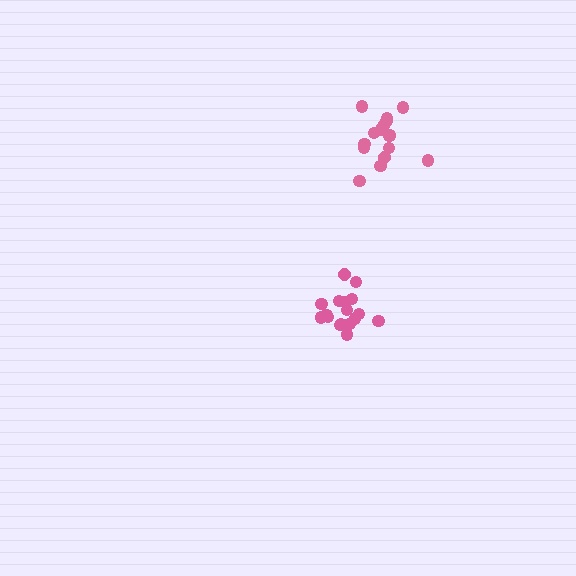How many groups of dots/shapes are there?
There are 2 groups.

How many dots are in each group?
Group 1: 16 dots, Group 2: 17 dots (33 total).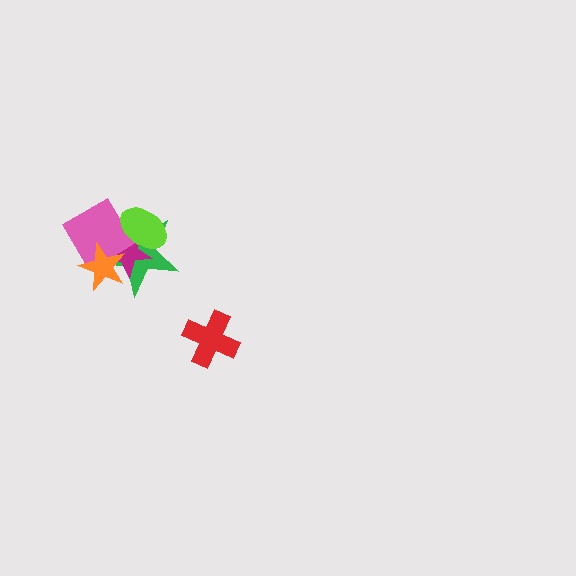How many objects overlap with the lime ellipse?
3 objects overlap with the lime ellipse.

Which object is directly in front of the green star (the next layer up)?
The magenta star is directly in front of the green star.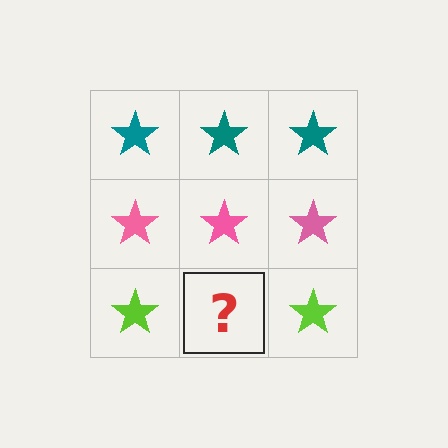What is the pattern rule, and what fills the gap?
The rule is that each row has a consistent color. The gap should be filled with a lime star.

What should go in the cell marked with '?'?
The missing cell should contain a lime star.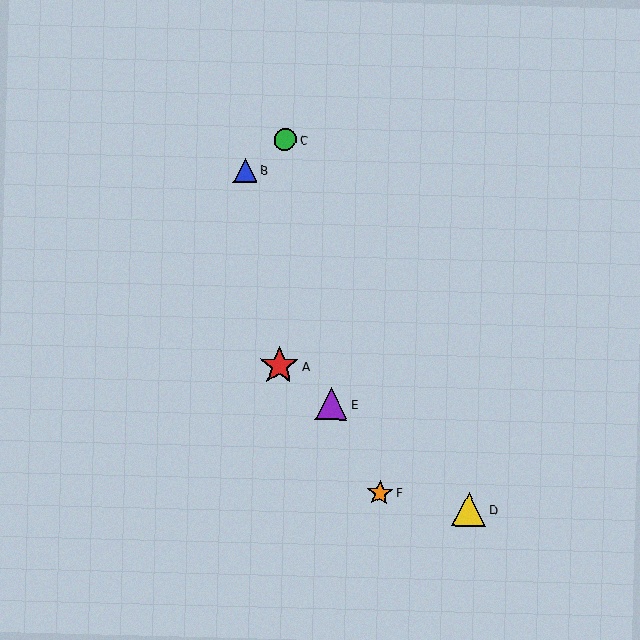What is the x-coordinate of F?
Object F is at x≈380.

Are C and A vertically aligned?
Yes, both are at x≈285.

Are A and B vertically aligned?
No, A is at x≈279 and B is at x≈245.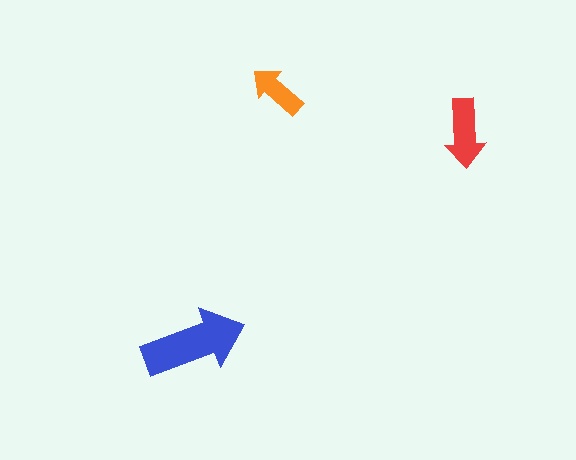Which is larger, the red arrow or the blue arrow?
The blue one.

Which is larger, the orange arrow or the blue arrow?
The blue one.